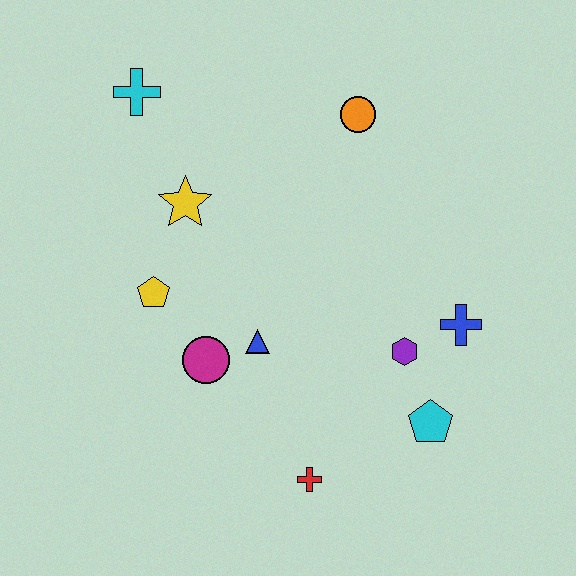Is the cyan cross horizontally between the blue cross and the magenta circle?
No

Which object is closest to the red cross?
The cyan pentagon is closest to the red cross.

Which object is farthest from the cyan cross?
The cyan pentagon is farthest from the cyan cross.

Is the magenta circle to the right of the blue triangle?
No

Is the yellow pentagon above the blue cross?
Yes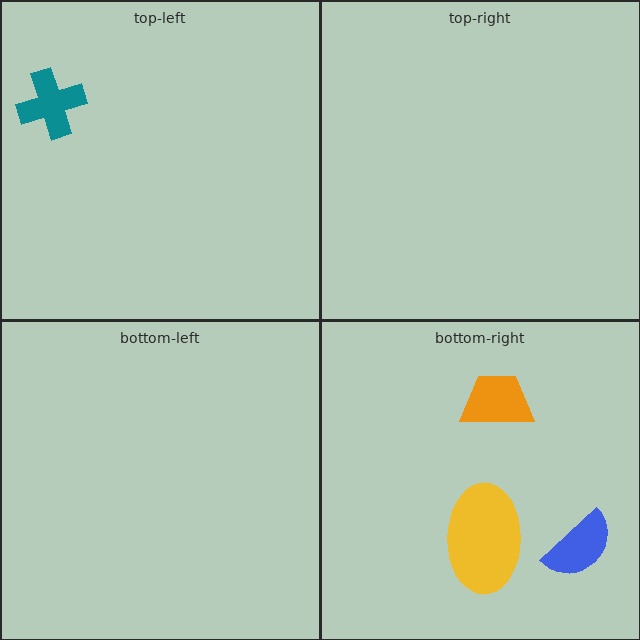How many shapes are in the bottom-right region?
3.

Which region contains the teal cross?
The top-left region.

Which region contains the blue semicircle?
The bottom-right region.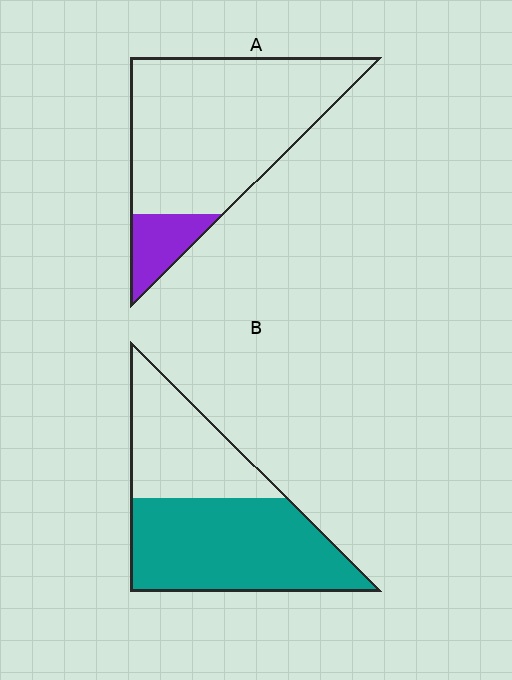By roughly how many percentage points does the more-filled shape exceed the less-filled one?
By roughly 45 percentage points (B over A).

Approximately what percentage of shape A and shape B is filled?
A is approximately 15% and B is approximately 60%.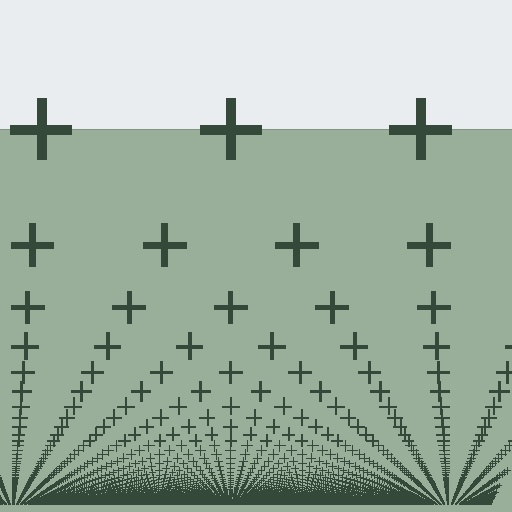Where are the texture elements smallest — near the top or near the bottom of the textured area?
Near the bottom.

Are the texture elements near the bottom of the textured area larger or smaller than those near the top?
Smaller. The gradient is inverted — elements near the bottom are smaller and denser.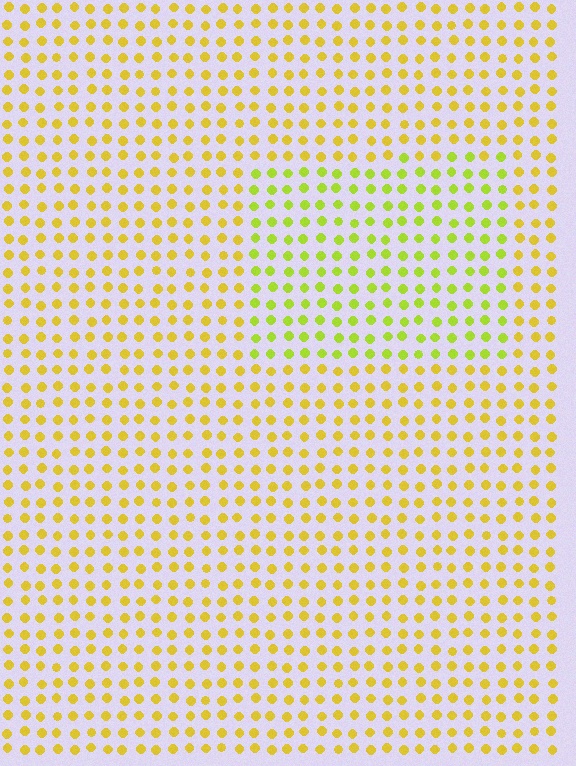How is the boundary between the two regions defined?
The boundary is defined purely by a slight shift in hue (about 29 degrees). Spacing, size, and orientation are identical on both sides.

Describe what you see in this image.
The image is filled with small yellow elements in a uniform arrangement. A rectangle-shaped region is visible where the elements are tinted to a slightly different hue, forming a subtle color boundary.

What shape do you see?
I see a rectangle.